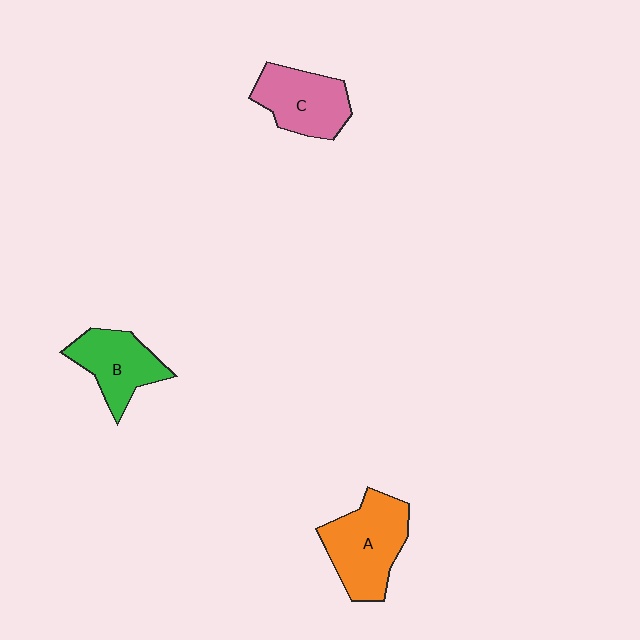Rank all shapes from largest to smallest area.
From largest to smallest: A (orange), C (pink), B (green).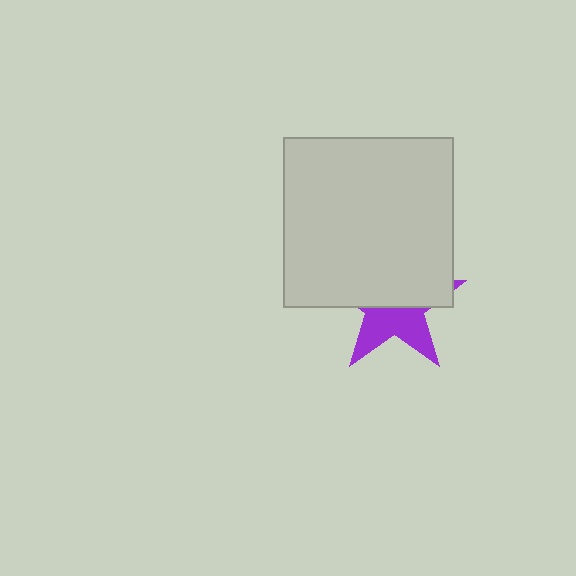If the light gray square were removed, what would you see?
You would see the complete purple star.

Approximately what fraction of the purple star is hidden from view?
Roughly 57% of the purple star is hidden behind the light gray square.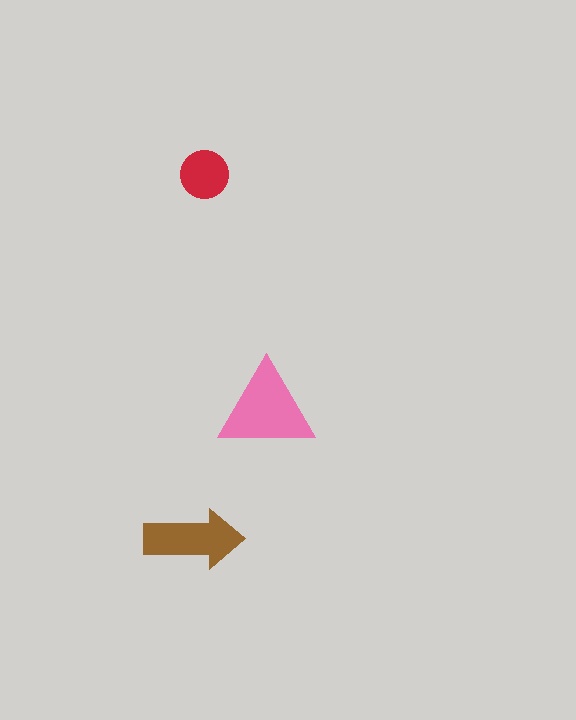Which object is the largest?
The pink triangle.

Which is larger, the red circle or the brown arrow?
The brown arrow.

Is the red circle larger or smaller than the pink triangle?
Smaller.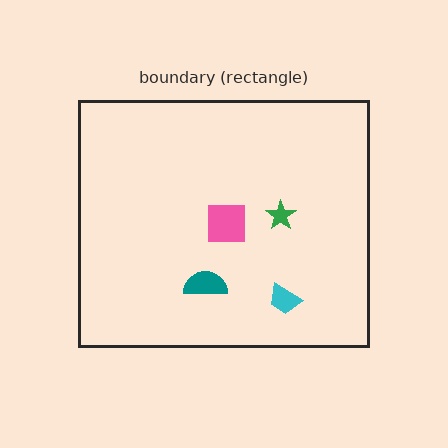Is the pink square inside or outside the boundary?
Inside.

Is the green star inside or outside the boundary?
Inside.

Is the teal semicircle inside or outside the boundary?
Inside.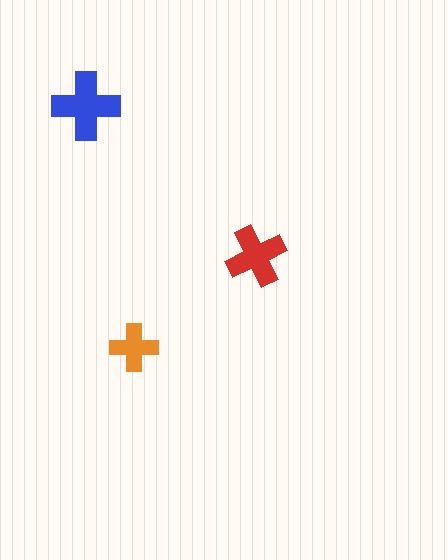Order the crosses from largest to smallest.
the blue one, the red one, the orange one.